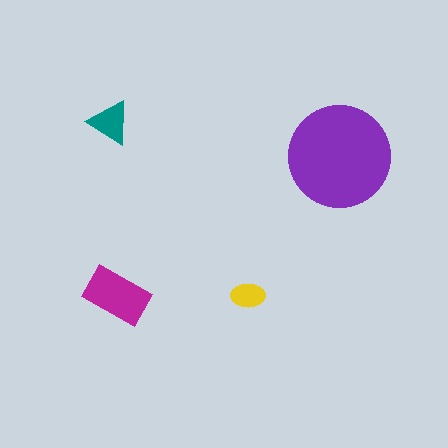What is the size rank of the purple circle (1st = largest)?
1st.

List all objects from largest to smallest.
The purple circle, the magenta rectangle, the teal triangle, the yellow ellipse.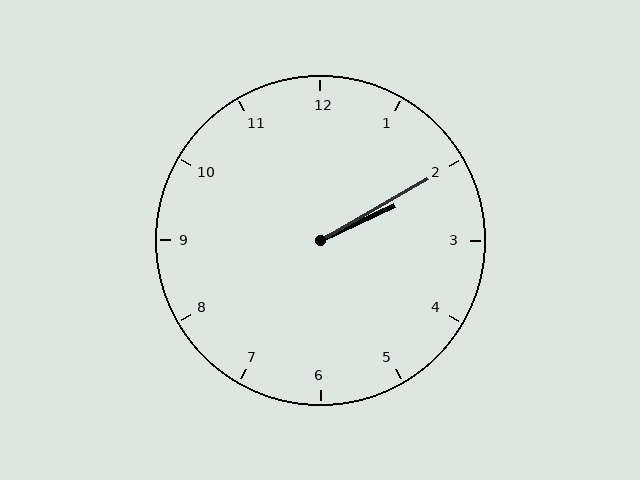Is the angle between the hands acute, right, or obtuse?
It is acute.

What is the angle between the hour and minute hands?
Approximately 5 degrees.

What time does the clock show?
2:10.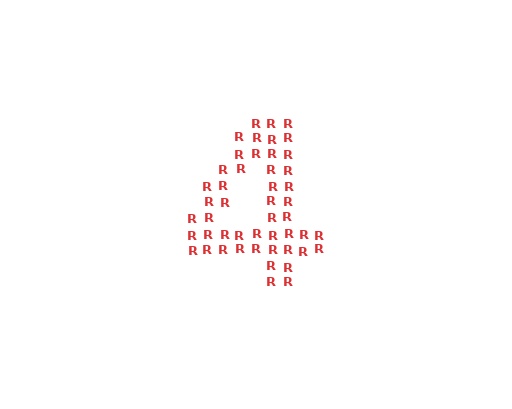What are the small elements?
The small elements are letter R's.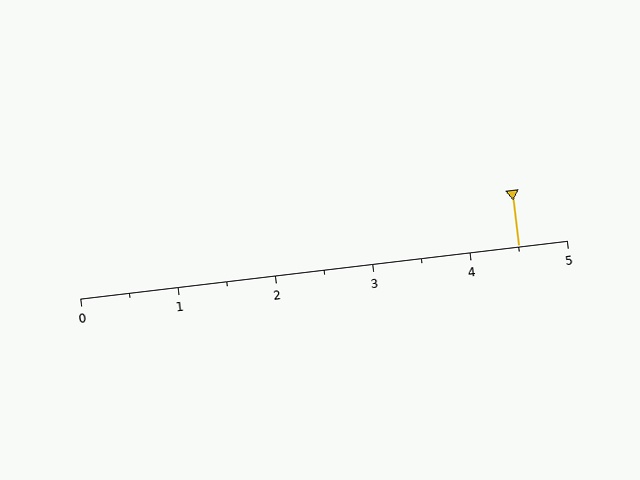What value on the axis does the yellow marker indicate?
The marker indicates approximately 4.5.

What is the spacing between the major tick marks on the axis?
The major ticks are spaced 1 apart.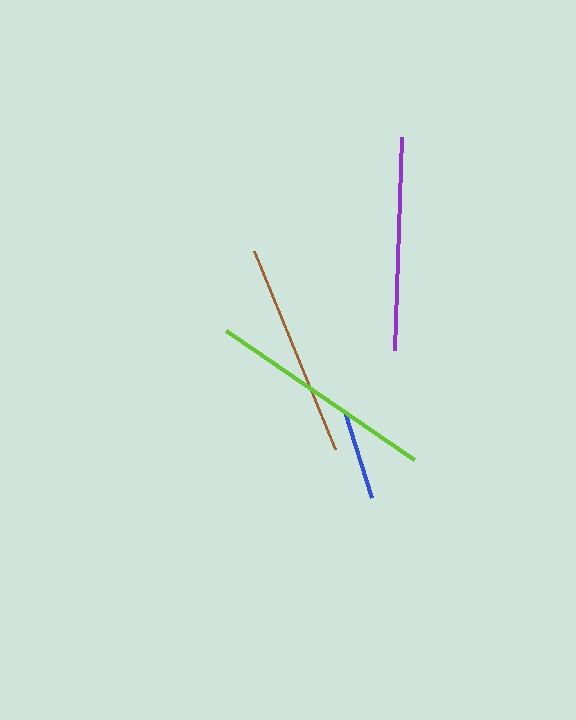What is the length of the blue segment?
The blue segment is approximately 90 pixels long.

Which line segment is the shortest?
The blue line is the shortest at approximately 90 pixels.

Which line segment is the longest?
The lime line is the longest at approximately 228 pixels.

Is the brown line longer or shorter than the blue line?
The brown line is longer than the blue line.